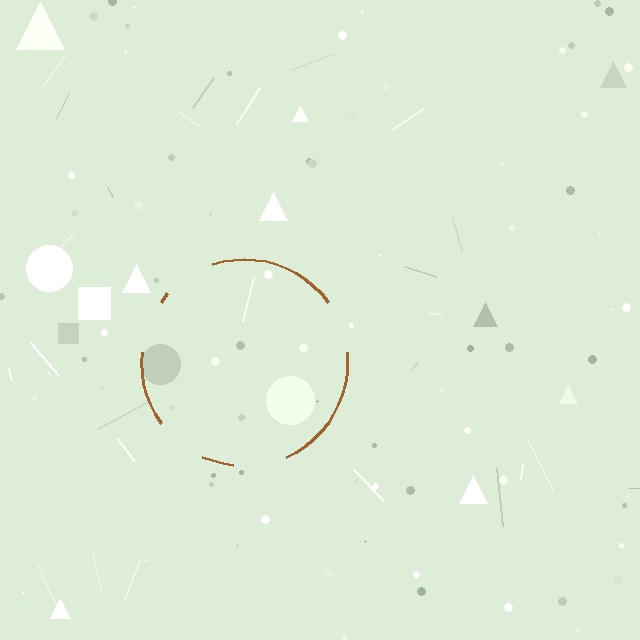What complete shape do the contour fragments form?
The contour fragments form a circle.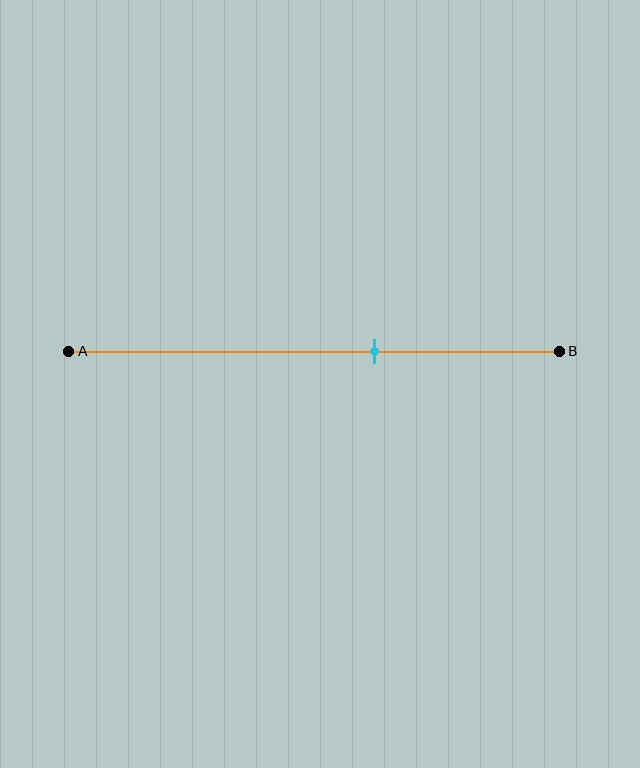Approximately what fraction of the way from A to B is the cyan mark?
The cyan mark is approximately 60% of the way from A to B.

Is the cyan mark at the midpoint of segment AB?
No, the mark is at about 60% from A, not at the 50% midpoint.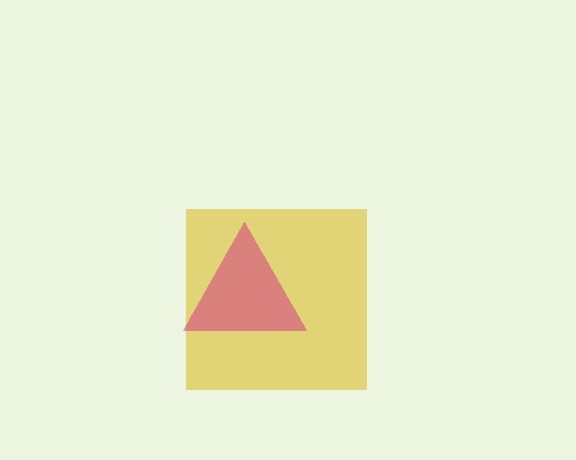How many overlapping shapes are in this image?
There are 2 overlapping shapes in the image.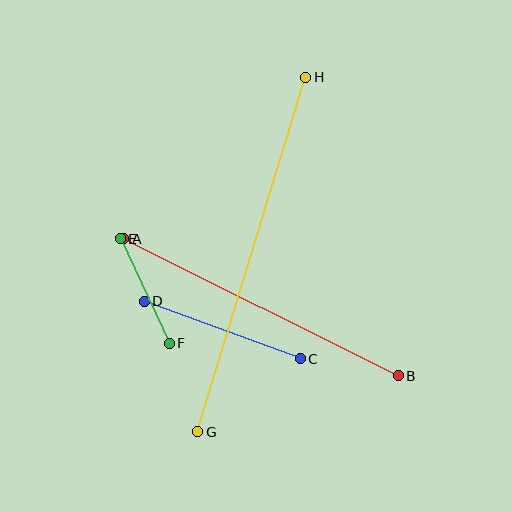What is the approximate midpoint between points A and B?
The midpoint is at approximately (261, 307) pixels.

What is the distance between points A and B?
The distance is approximately 307 pixels.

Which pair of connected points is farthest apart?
Points G and H are farthest apart.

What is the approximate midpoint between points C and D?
The midpoint is at approximately (222, 330) pixels.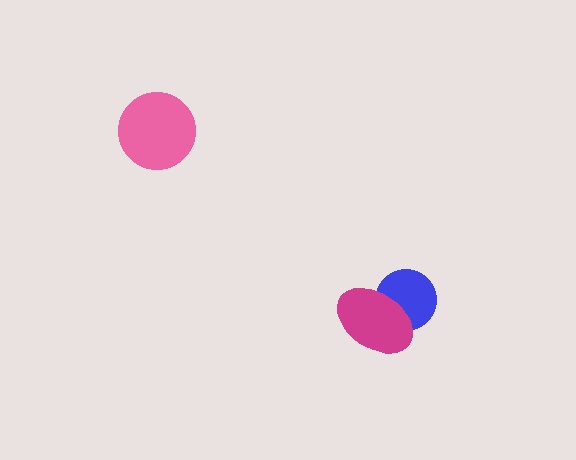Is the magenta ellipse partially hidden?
No, no other shape covers it.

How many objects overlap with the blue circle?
1 object overlaps with the blue circle.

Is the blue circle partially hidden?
Yes, it is partially covered by another shape.